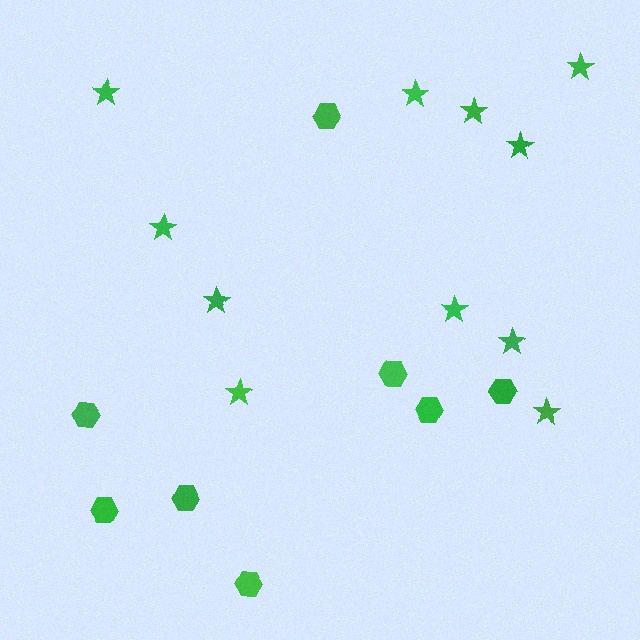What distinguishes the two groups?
There are 2 groups: one group of hexagons (8) and one group of stars (11).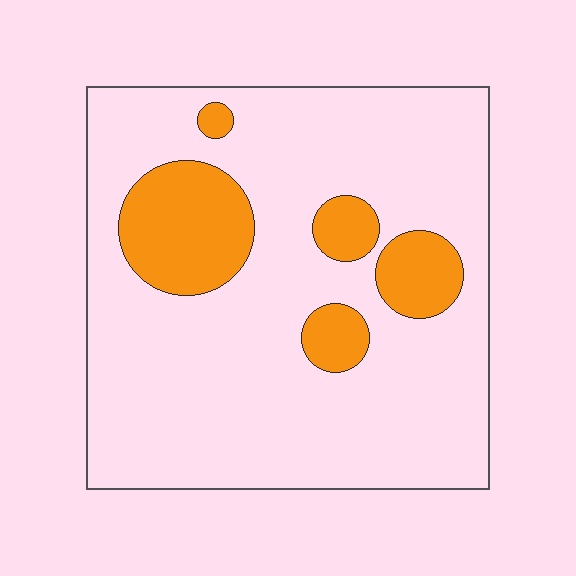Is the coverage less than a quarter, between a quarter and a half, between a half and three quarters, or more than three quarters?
Less than a quarter.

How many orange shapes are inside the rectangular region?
5.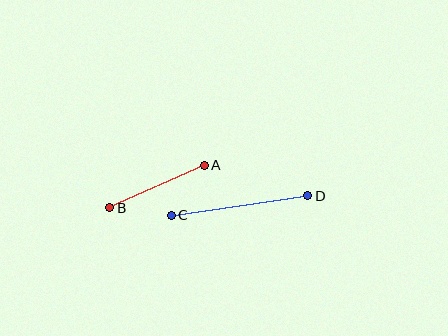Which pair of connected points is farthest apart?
Points C and D are farthest apart.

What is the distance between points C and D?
The distance is approximately 138 pixels.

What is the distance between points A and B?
The distance is approximately 104 pixels.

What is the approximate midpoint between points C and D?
The midpoint is at approximately (239, 205) pixels.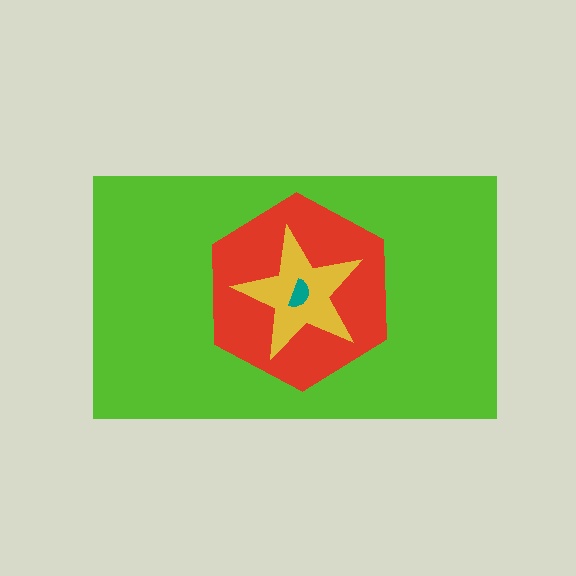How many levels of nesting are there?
4.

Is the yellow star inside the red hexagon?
Yes.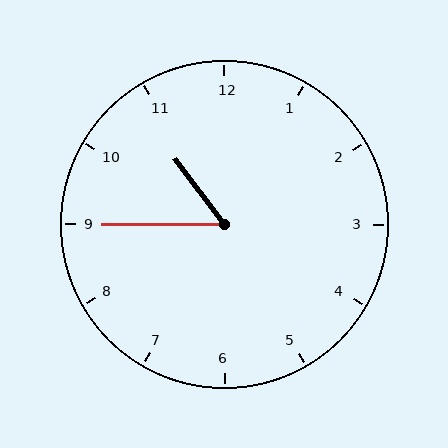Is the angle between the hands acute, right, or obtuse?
It is acute.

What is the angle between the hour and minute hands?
Approximately 52 degrees.